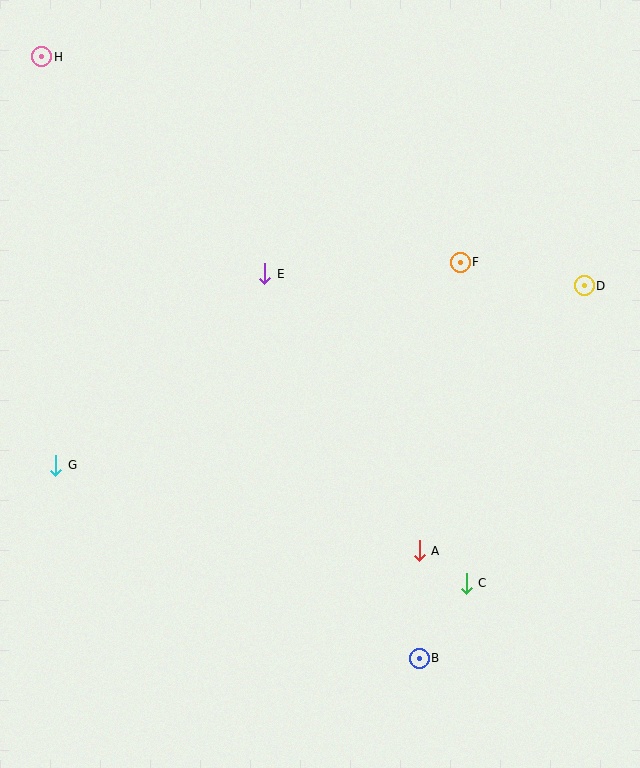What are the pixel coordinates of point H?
Point H is at (42, 57).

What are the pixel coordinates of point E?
Point E is at (265, 274).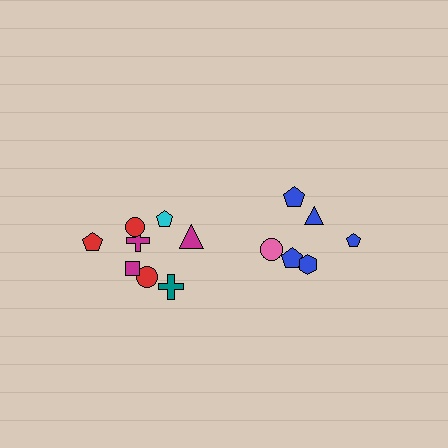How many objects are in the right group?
There are 6 objects.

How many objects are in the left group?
There are 8 objects.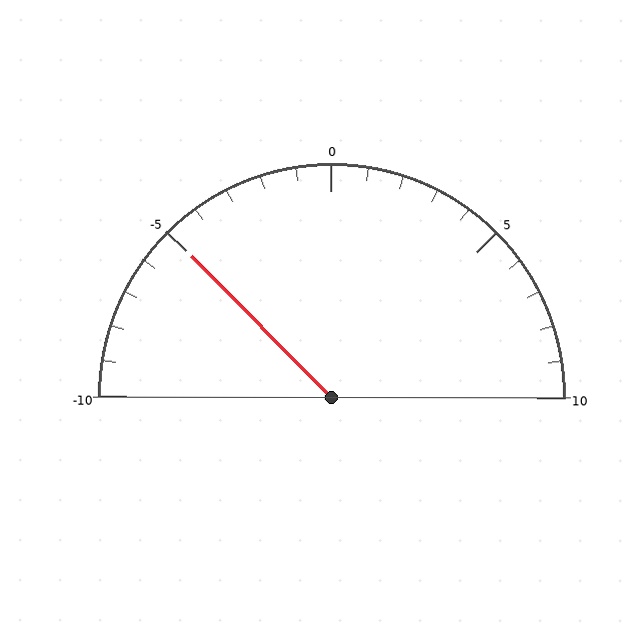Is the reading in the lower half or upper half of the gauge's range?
The reading is in the lower half of the range (-10 to 10).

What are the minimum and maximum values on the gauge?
The gauge ranges from -10 to 10.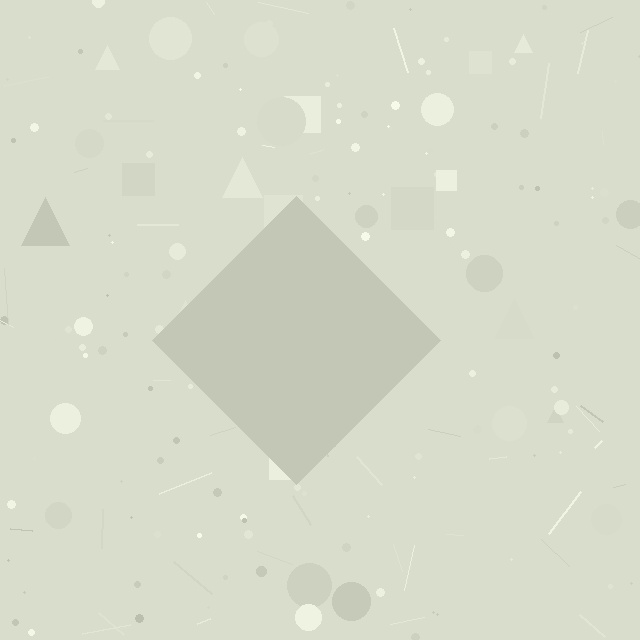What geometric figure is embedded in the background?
A diamond is embedded in the background.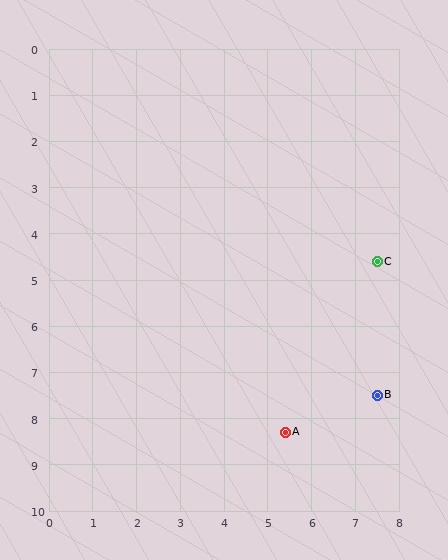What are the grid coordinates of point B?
Point B is at approximately (7.5, 7.5).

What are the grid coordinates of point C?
Point C is at approximately (7.5, 4.6).